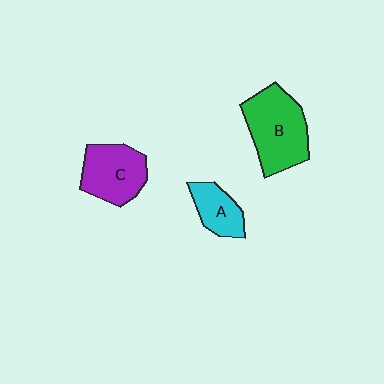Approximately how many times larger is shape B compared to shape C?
Approximately 1.3 times.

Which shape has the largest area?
Shape B (green).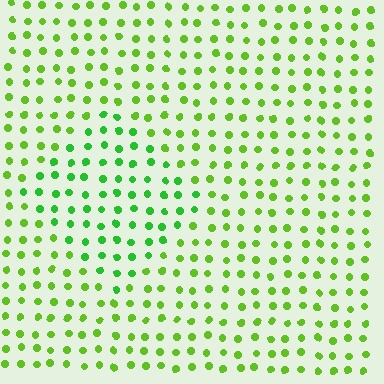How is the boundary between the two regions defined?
The boundary is defined purely by a slight shift in hue (about 27 degrees). Spacing, size, and orientation are identical on both sides.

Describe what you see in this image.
The image is filled with small lime elements in a uniform arrangement. A diamond-shaped region is visible where the elements are tinted to a slightly different hue, forming a subtle color boundary.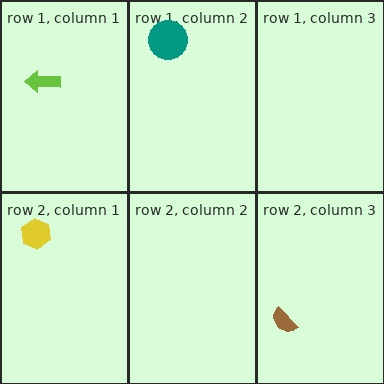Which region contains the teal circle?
The row 1, column 2 region.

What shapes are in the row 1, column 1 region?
The lime arrow.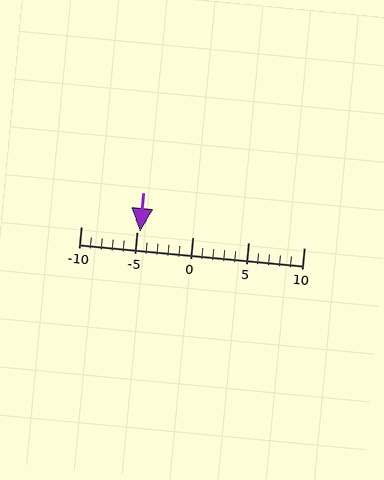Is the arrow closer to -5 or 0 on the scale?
The arrow is closer to -5.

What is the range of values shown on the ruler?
The ruler shows values from -10 to 10.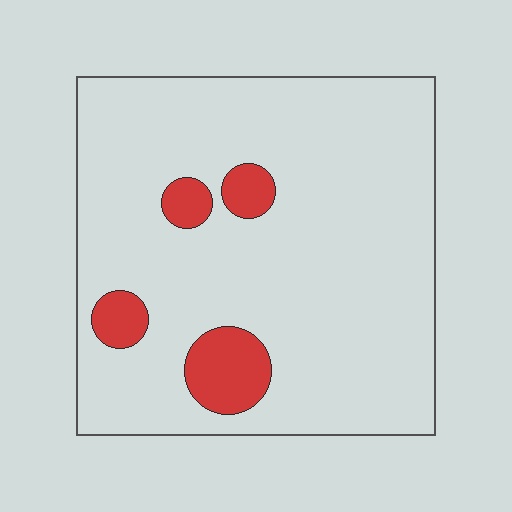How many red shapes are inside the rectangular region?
4.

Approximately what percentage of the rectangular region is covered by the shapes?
Approximately 10%.